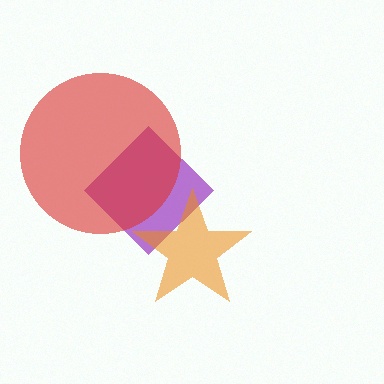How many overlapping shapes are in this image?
There are 3 overlapping shapes in the image.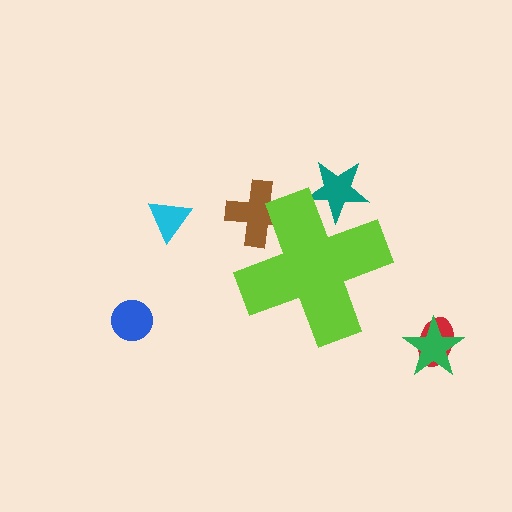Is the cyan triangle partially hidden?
No, the cyan triangle is fully visible.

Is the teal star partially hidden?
Yes, the teal star is partially hidden behind the lime cross.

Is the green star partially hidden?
No, the green star is fully visible.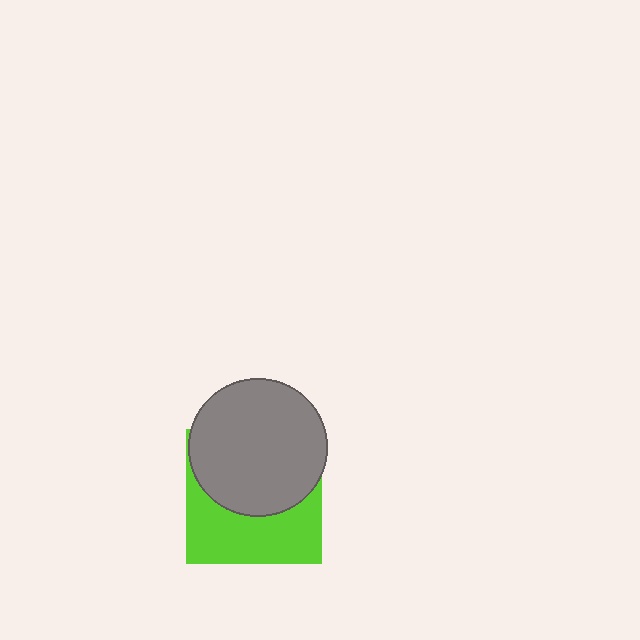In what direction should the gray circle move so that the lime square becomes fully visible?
The gray circle should move up. That is the shortest direction to clear the overlap and leave the lime square fully visible.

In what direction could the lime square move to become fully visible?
The lime square could move down. That would shift it out from behind the gray circle entirely.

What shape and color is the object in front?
The object in front is a gray circle.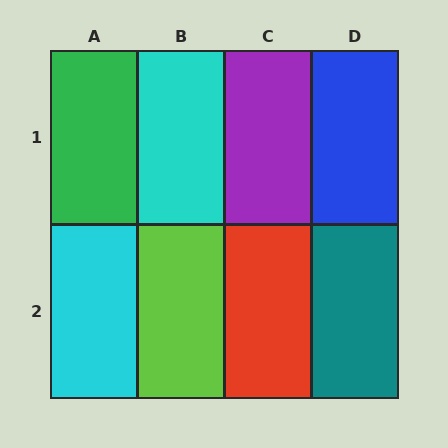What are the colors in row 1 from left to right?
Green, cyan, purple, blue.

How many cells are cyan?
2 cells are cyan.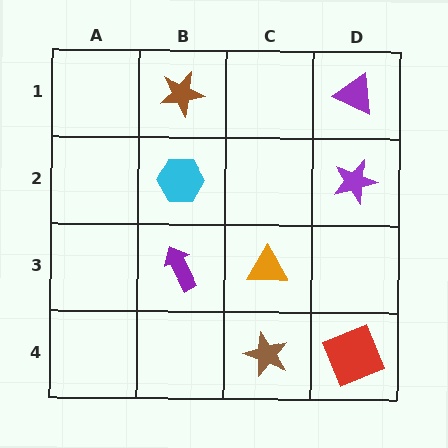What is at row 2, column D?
A purple star.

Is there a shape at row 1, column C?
No, that cell is empty.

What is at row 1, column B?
A brown star.